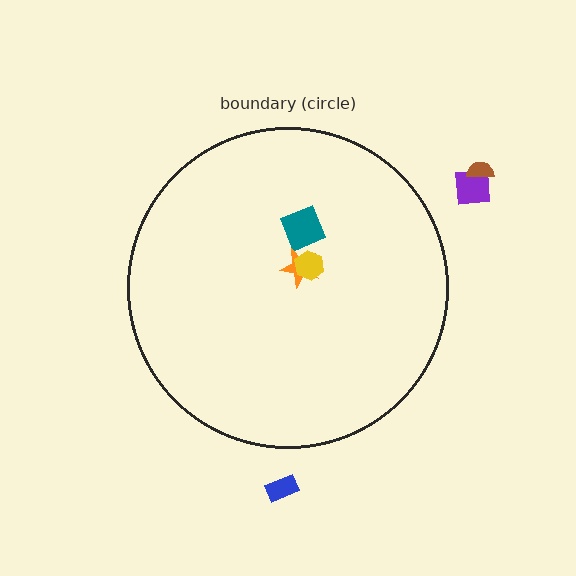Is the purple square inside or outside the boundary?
Outside.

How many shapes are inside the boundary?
3 inside, 3 outside.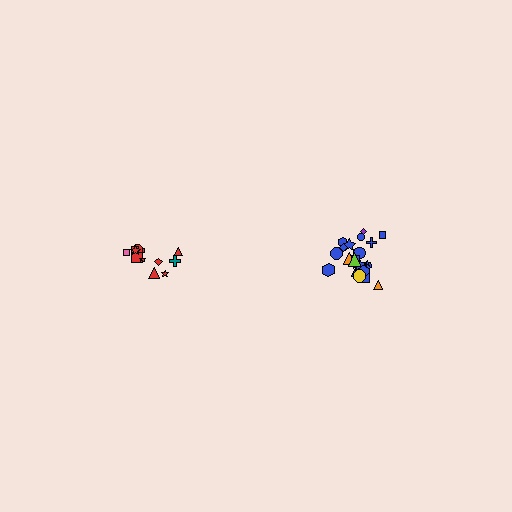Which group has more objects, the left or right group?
The right group.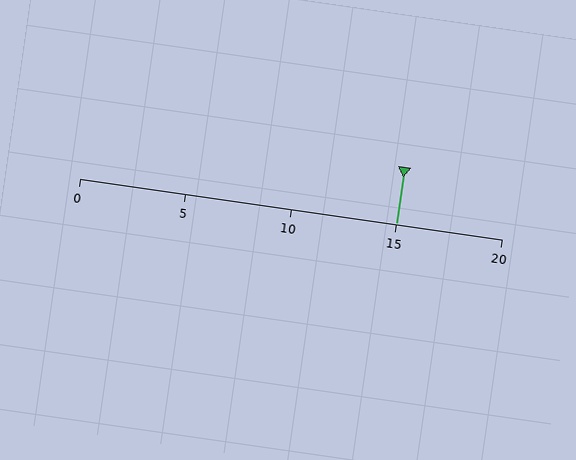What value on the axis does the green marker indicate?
The marker indicates approximately 15.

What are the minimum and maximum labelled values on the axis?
The axis runs from 0 to 20.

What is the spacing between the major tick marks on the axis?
The major ticks are spaced 5 apart.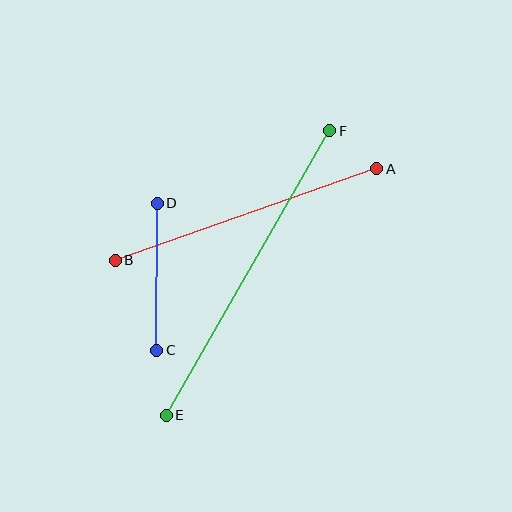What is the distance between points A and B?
The distance is approximately 277 pixels.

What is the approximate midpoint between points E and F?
The midpoint is at approximately (248, 273) pixels.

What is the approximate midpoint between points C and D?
The midpoint is at approximately (157, 277) pixels.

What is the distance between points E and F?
The distance is approximately 328 pixels.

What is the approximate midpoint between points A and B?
The midpoint is at approximately (246, 215) pixels.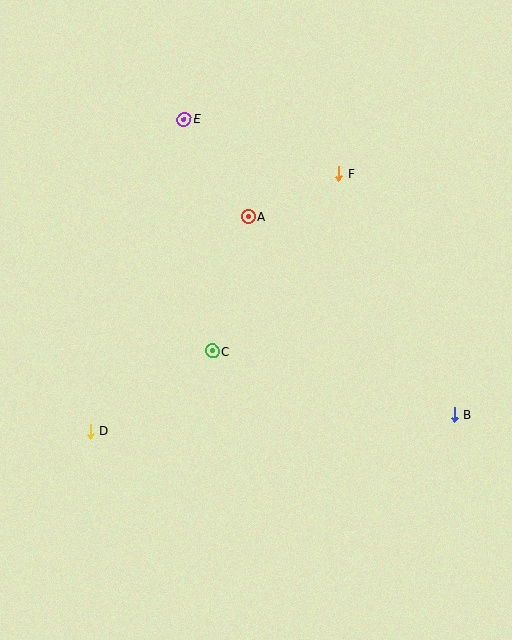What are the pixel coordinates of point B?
Point B is at (454, 415).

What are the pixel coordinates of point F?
Point F is at (338, 174).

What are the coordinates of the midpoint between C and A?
The midpoint between C and A is at (230, 284).